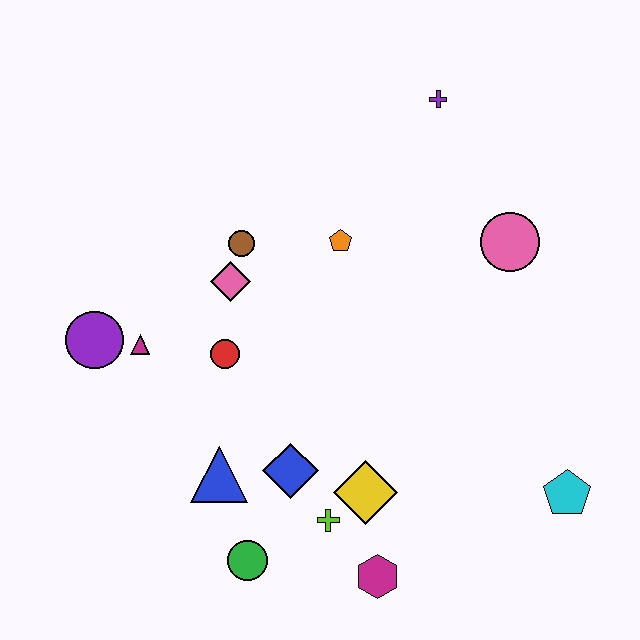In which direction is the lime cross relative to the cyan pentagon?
The lime cross is to the left of the cyan pentagon.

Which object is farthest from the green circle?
The purple cross is farthest from the green circle.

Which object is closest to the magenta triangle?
The purple circle is closest to the magenta triangle.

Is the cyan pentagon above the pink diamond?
No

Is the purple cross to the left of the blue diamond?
No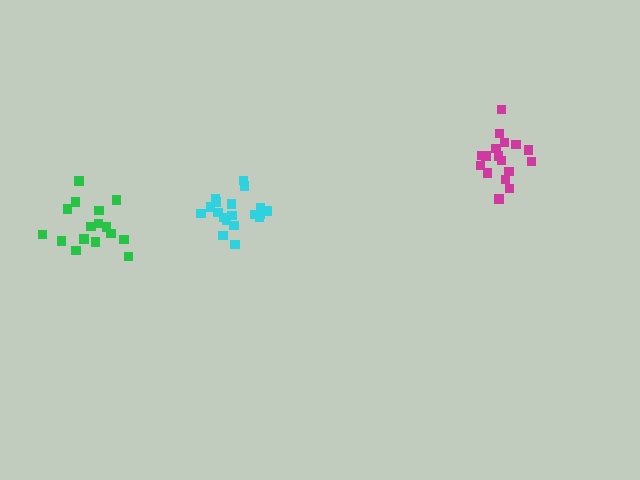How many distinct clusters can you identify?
There are 3 distinct clusters.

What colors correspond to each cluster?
The clusters are colored: green, cyan, magenta.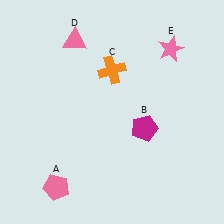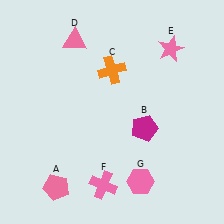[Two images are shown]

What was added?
A pink cross (F), a pink hexagon (G) were added in Image 2.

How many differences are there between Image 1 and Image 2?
There are 2 differences between the two images.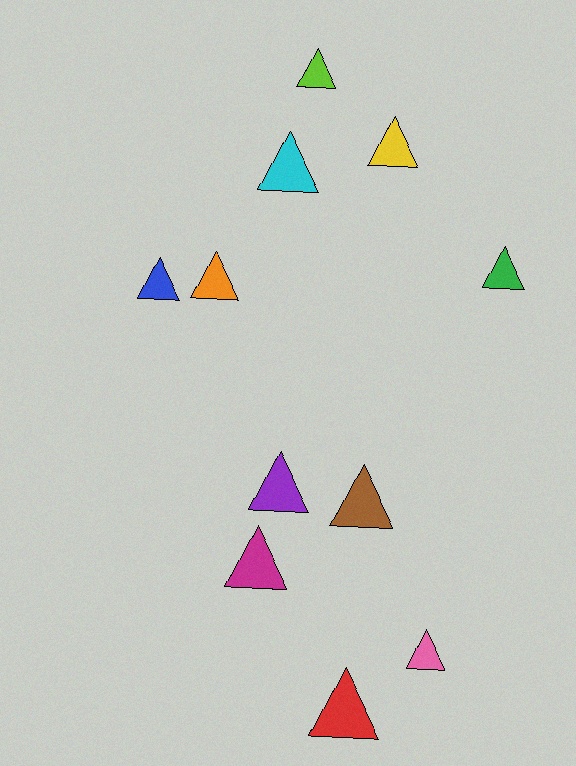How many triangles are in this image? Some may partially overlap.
There are 11 triangles.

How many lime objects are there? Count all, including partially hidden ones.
There is 1 lime object.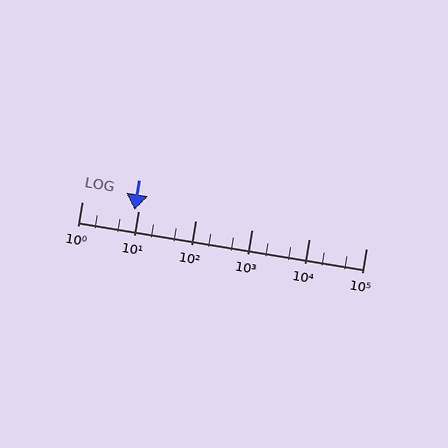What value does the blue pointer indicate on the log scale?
The pointer indicates approximately 8.4.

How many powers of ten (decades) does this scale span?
The scale spans 5 decades, from 1 to 100000.